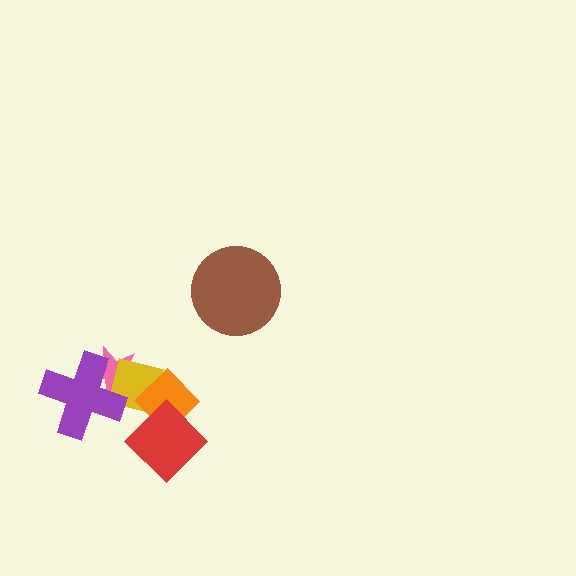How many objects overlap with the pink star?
2 objects overlap with the pink star.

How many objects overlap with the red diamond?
2 objects overlap with the red diamond.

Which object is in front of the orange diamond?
The red diamond is in front of the orange diamond.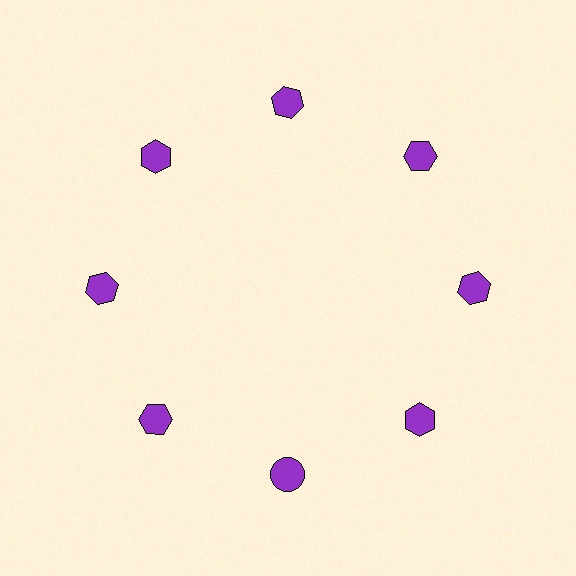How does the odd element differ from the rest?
It has a different shape: circle instead of hexagon.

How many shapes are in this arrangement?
There are 8 shapes arranged in a ring pattern.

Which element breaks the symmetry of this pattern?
The purple circle at roughly the 6 o'clock position breaks the symmetry. All other shapes are purple hexagons.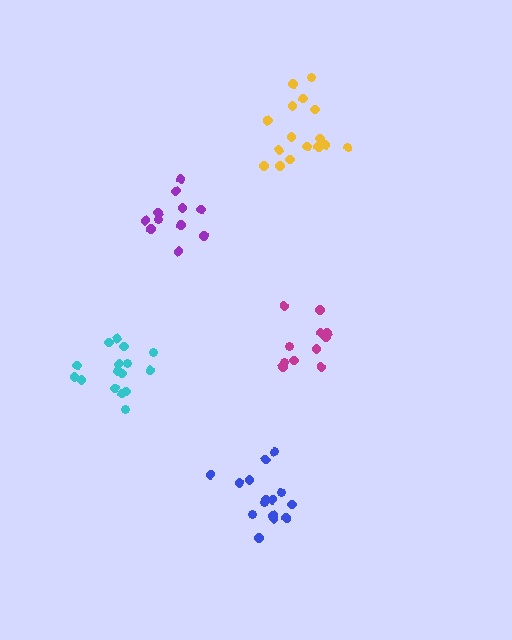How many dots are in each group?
Group 1: 16 dots, Group 2: 11 dots, Group 3: 11 dots, Group 4: 15 dots, Group 5: 16 dots (69 total).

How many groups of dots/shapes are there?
There are 5 groups.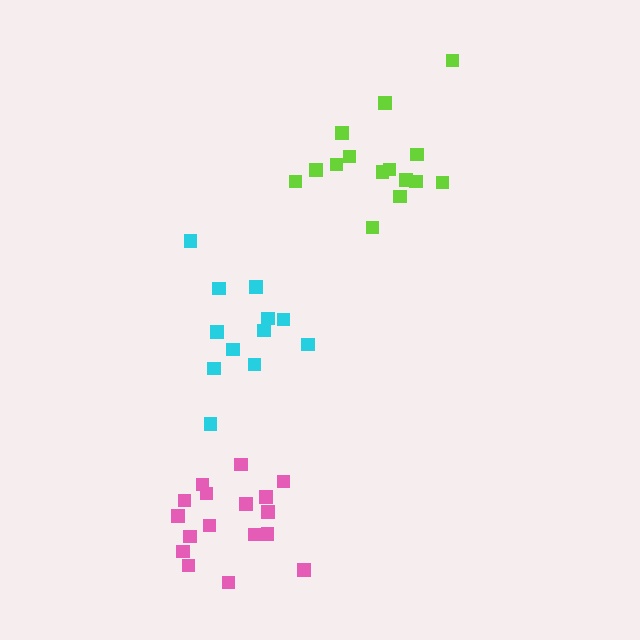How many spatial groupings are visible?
There are 3 spatial groupings.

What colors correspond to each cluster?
The clusters are colored: pink, lime, cyan.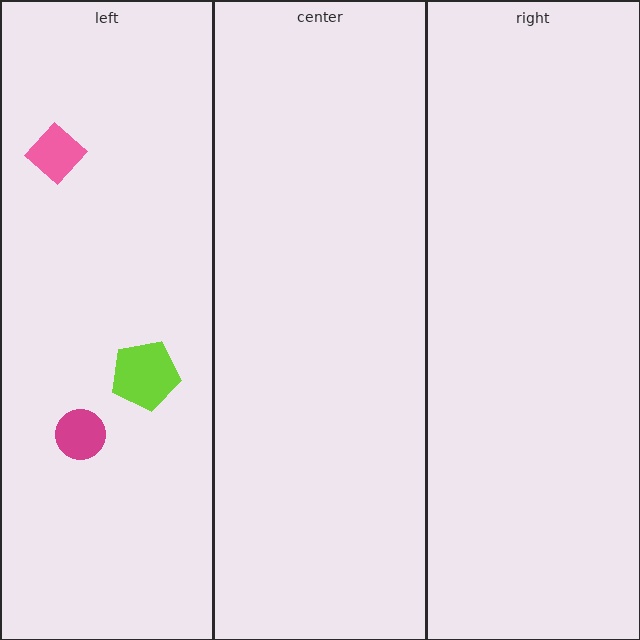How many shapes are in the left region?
3.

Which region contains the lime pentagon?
The left region.